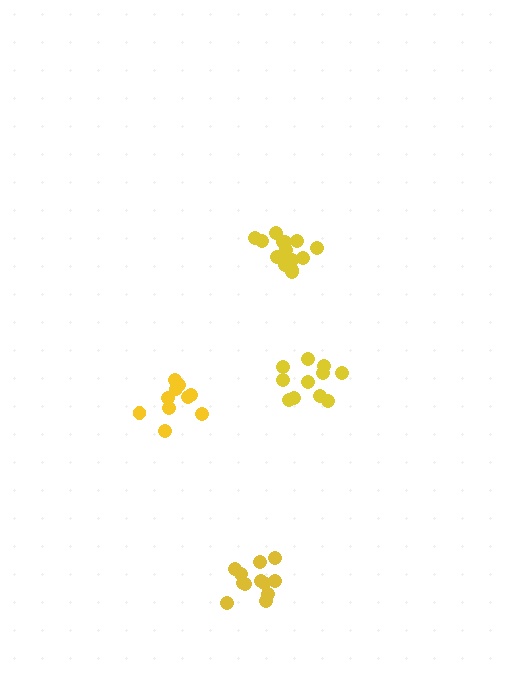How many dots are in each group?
Group 1: 10 dots, Group 2: 15 dots, Group 3: 11 dots, Group 4: 12 dots (48 total).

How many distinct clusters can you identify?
There are 4 distinct clusters.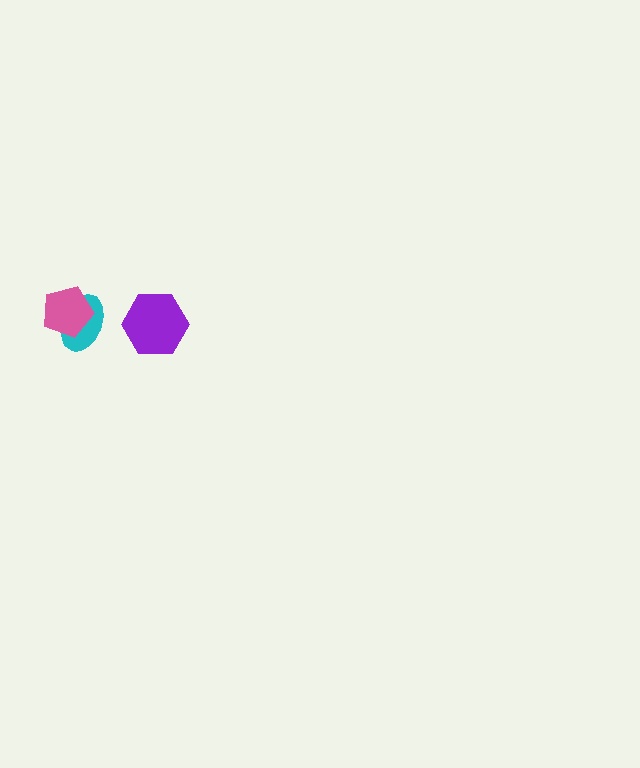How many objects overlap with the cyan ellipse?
1 object overlaps with the cyan ellipse.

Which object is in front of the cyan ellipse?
The pink pentagon is in front of the cyan ellipse.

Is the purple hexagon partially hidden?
No, no other shape covers it.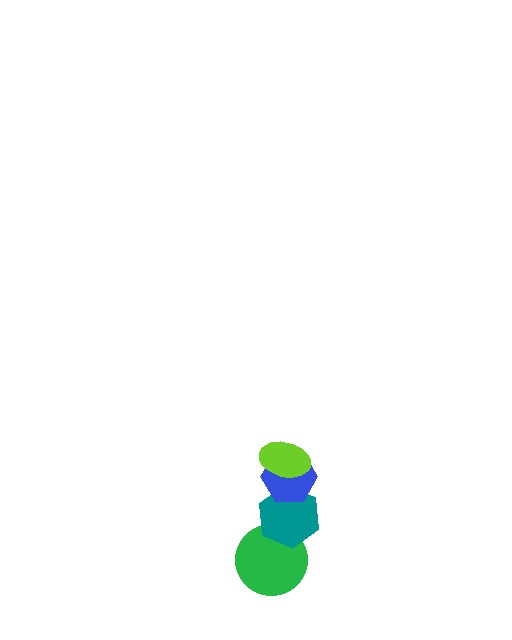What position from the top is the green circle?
The green circle is 4th from the top.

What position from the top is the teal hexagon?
The teal hexagon is 3rd from the top.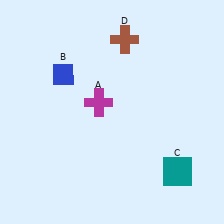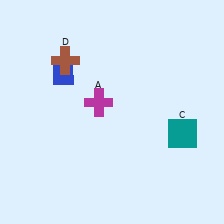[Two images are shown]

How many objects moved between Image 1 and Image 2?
2 objects moved between the two images.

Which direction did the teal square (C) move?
The teal square (C) moved up.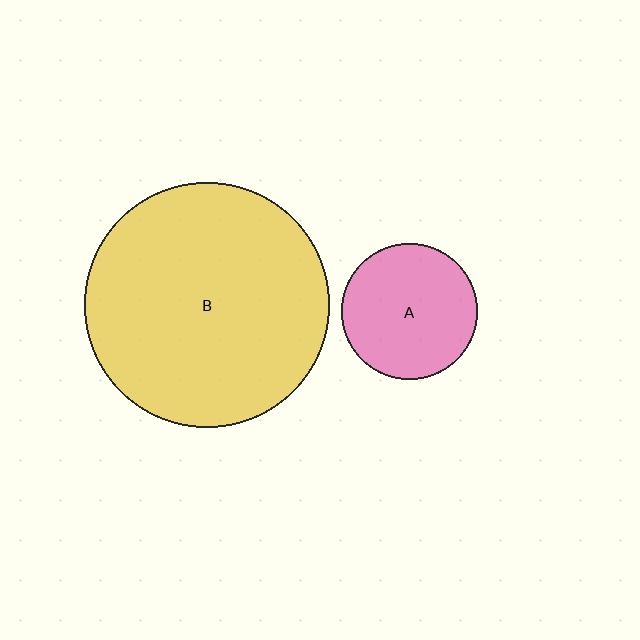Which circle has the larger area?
Circle B (yellow).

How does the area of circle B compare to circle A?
Approximately 3.3 times.